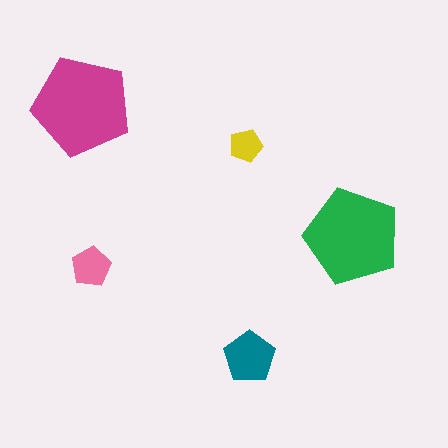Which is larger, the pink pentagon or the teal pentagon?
The teal one.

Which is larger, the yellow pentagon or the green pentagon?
The green one.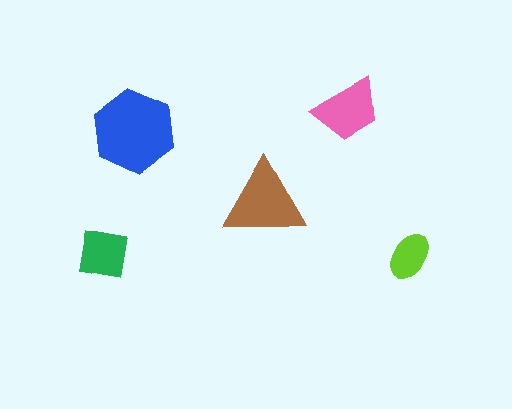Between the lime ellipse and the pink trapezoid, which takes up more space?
The pink trapezoid.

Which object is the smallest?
The lime ellipse.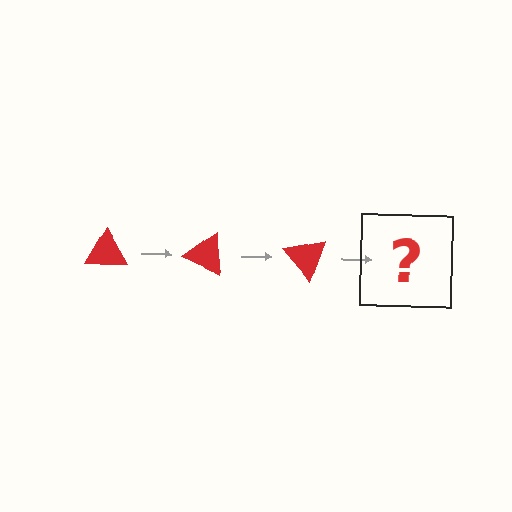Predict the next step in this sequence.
The next step is a red triangle rotated 75 degrees.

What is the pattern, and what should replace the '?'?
The pattern is that the triangle rotates 25 degrees each step. The '?' should be a red triangle rotated 75 degrees.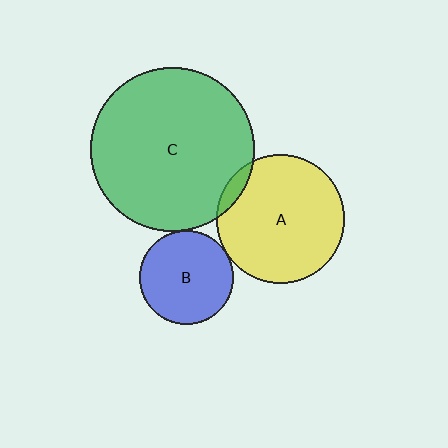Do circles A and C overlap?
Yes.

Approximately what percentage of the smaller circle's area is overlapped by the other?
Approximately 5%.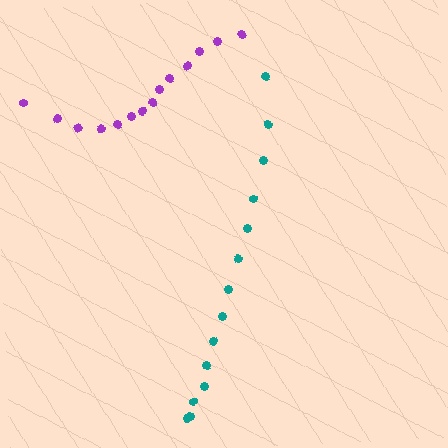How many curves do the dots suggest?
There are 2 distinct paths.